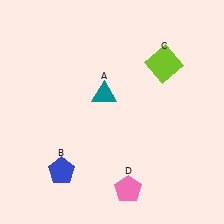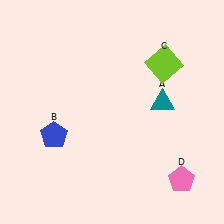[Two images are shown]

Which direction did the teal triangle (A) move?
The teal triangle (A) moved right.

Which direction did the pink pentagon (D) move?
The pink pentagon (D) moved right.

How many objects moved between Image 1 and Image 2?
3 objects moved between the two images.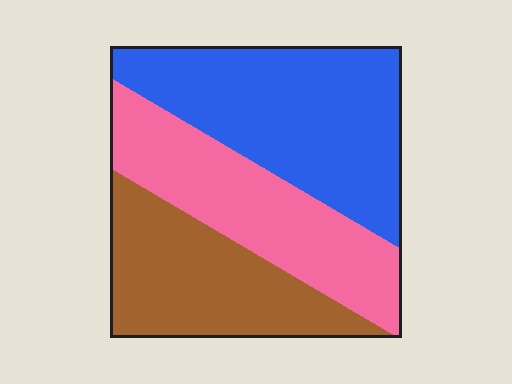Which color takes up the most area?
Blue, at roughly 40%.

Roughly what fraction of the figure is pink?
Pink takes up about one third (1/3) of the figure.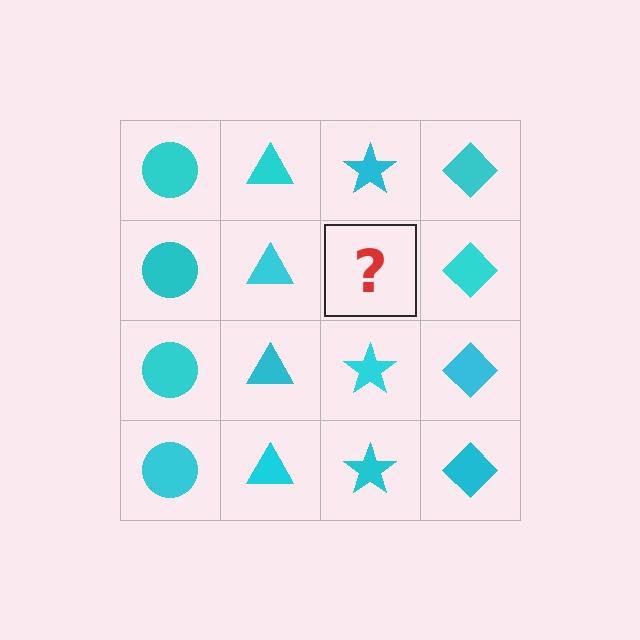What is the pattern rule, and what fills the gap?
The rule is that each column has a consistent shape. The gap should be filled with a cyan star.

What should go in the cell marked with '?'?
The missing cell should contain a cyan star.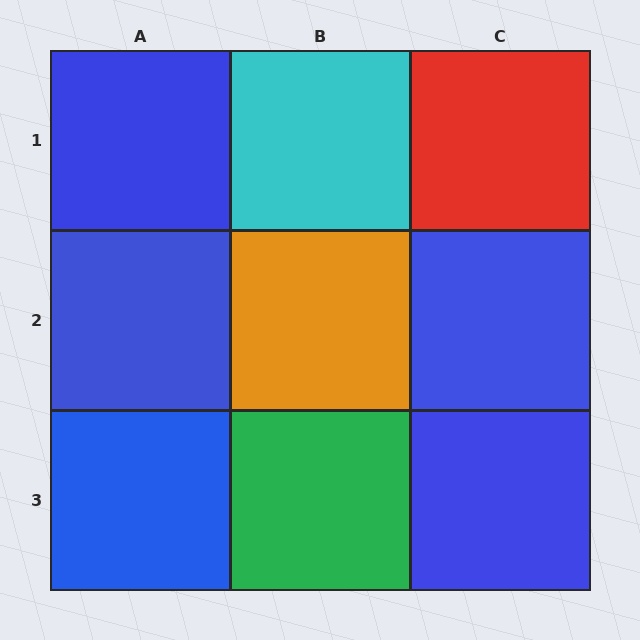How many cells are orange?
1 cell is orange.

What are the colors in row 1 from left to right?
Blue, cyan, red.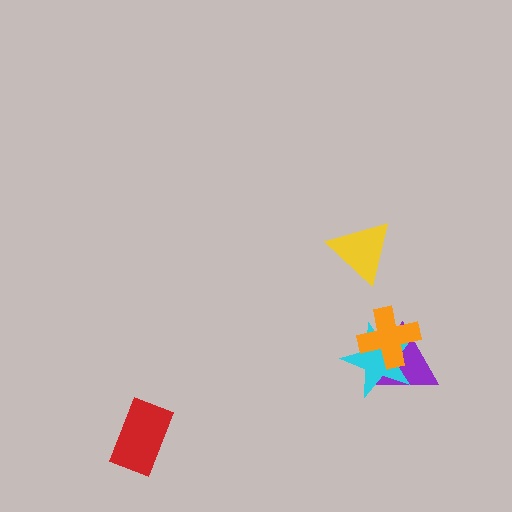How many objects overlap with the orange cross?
2 objects overlap with the orange cross.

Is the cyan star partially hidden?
Yes, it is partially covered by another shape.